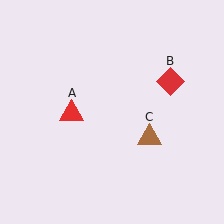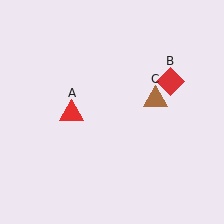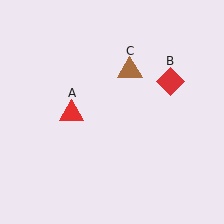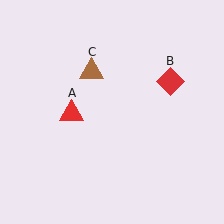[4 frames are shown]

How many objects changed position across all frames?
1 object changed position: brown triangle (object C).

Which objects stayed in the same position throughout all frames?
Red triangle (object A) and red diamond (object B) remained stationary.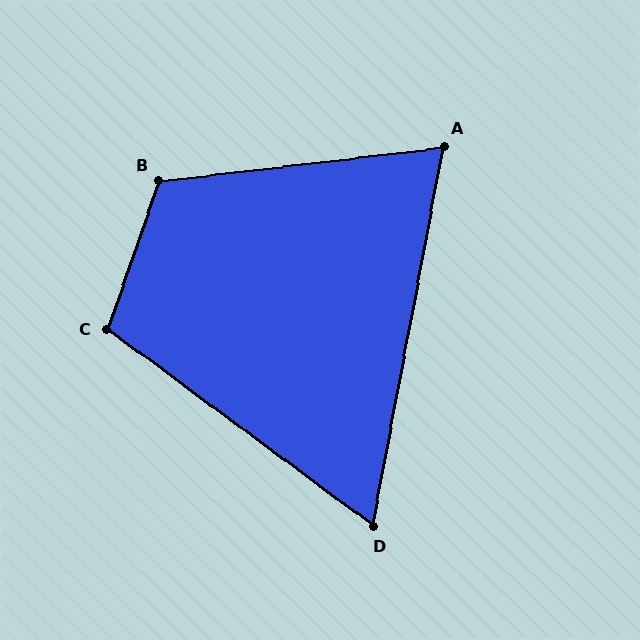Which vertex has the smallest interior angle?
D, at approximately 64 degrees.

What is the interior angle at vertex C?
Approximately 107 degrees (obtuse).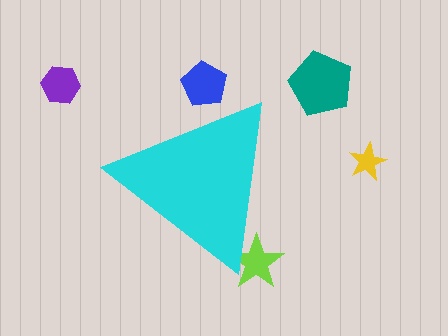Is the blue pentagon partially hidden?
Yes, the blue pentagon is partially hidden behind the cyan triangle.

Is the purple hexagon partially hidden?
No, the purple hexagon is fully visible.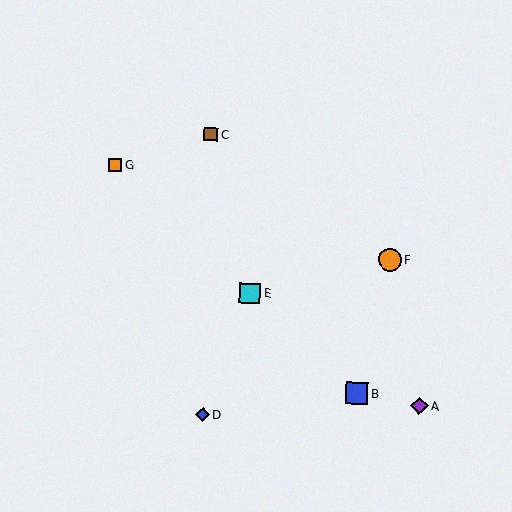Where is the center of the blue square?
The center of the blue square is at (356, 393).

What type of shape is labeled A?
Shape A is a purple diamond.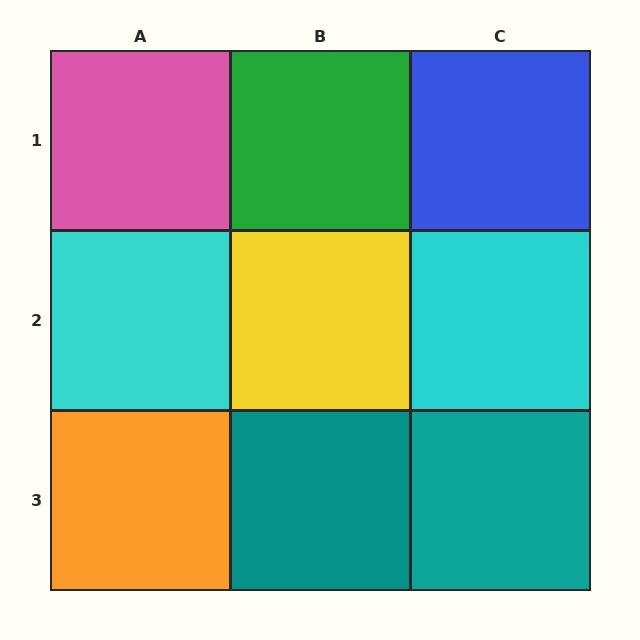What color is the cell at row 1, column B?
Green.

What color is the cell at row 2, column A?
Cyan.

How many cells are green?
1 cell is green.